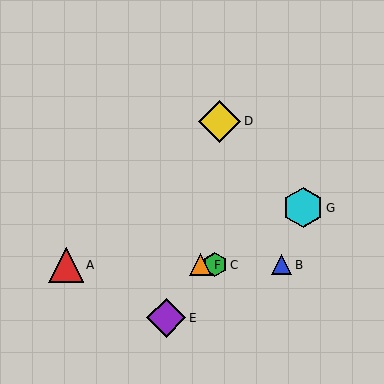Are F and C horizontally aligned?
Yes, both are at y≈265.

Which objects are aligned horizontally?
Objects A, B, C, F are aligned horizontally.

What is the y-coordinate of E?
Object E is at y≈318.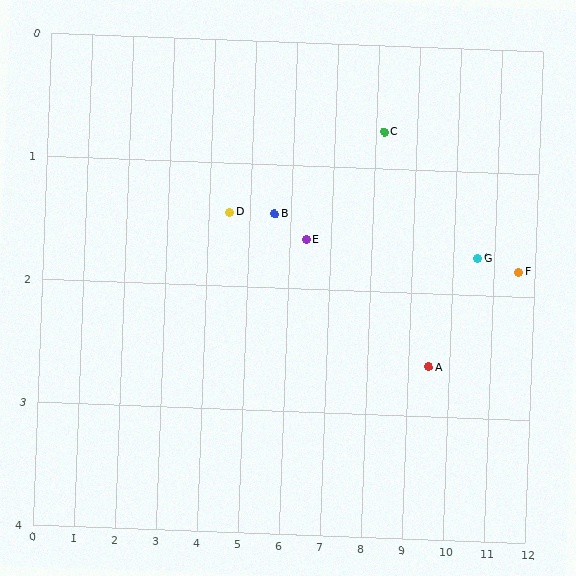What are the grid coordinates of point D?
Point D is at approximately (4.5, 1.4).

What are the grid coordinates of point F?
Point F is at approximately (11.6, 1.8).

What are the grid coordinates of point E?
Point E is at approximately (6.4, 1.6).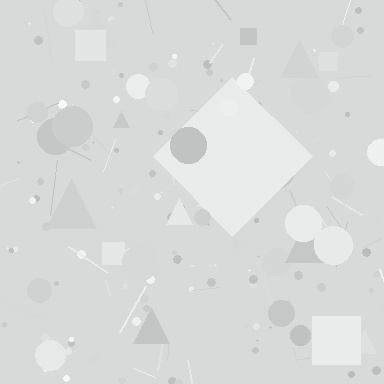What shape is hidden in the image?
A diamond is hidden in the image.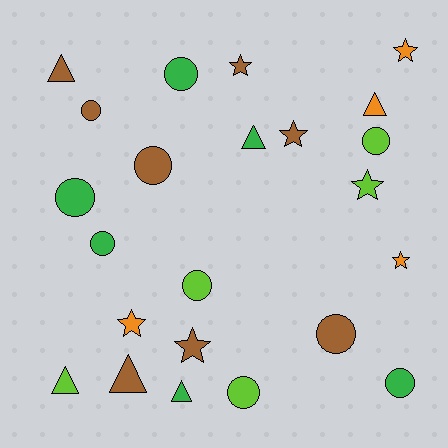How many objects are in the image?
There are 23 objects.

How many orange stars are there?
There are 3 orange stars.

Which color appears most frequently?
Brown, with 8 objects.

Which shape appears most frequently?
Circle, with 10 objects.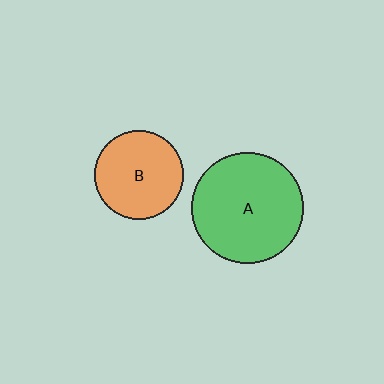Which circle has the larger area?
Circle A (green).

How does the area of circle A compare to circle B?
Approximately 1.6 times.